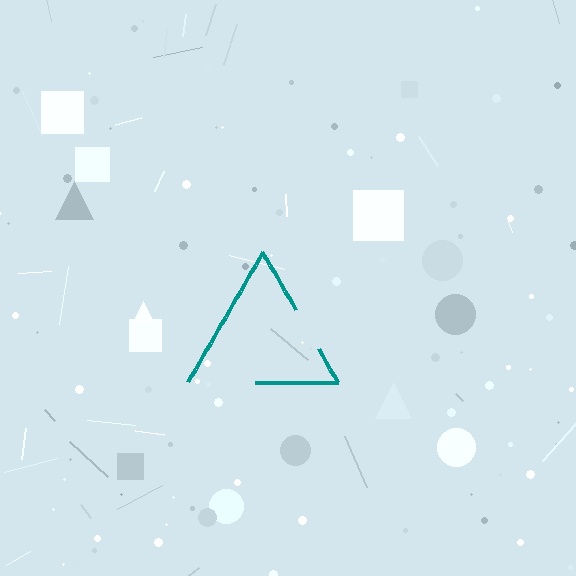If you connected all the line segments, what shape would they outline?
They would outline a triangle.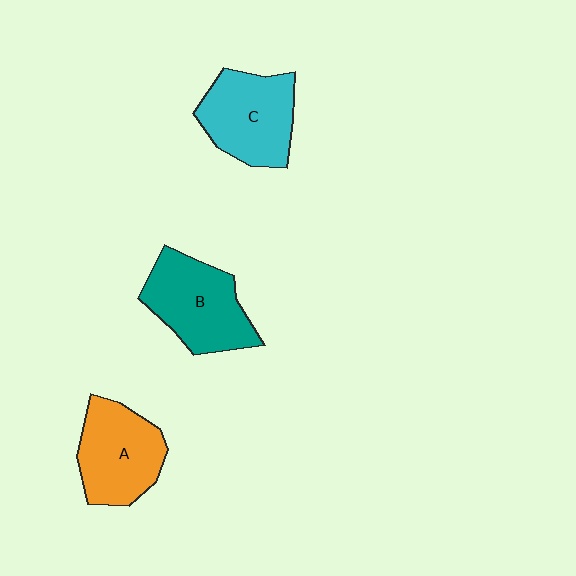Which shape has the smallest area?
Shape A (orange).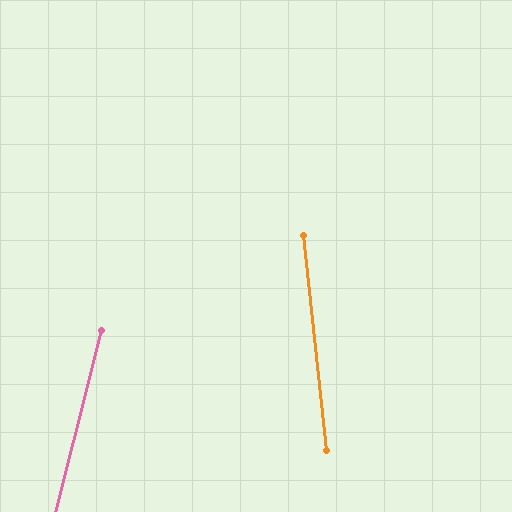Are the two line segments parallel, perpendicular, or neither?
Neither parallel nor perpendicular — they differ by about 21°.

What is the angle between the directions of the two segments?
Approximately 21 degrees.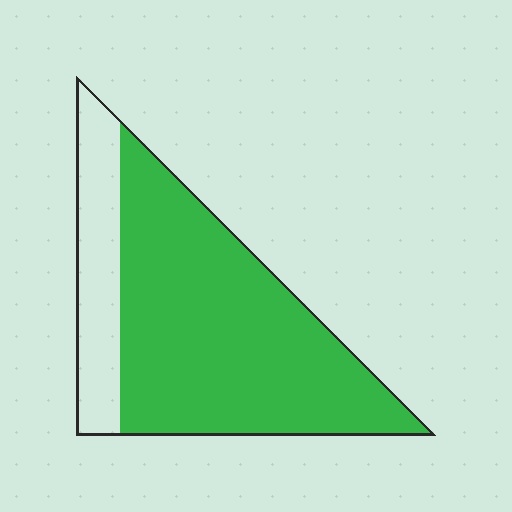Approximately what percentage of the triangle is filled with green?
Approximately 75%.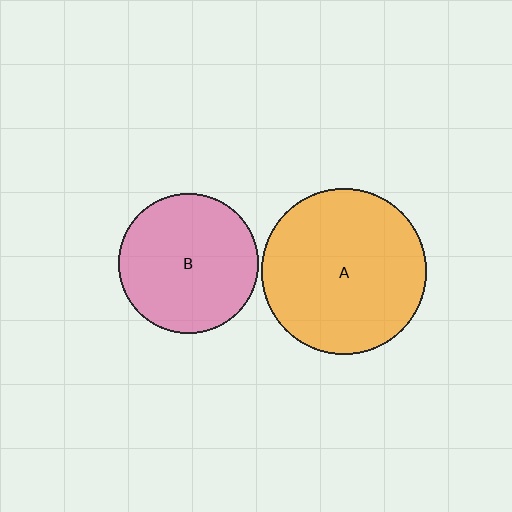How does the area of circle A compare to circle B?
Approximately 1.4 times.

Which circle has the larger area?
Circle A (orange).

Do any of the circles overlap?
No, none of the circles overlap.